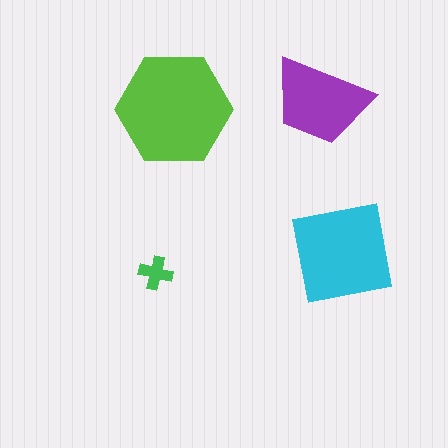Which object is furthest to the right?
The cyan square is rightmost.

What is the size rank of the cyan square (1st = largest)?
2nd.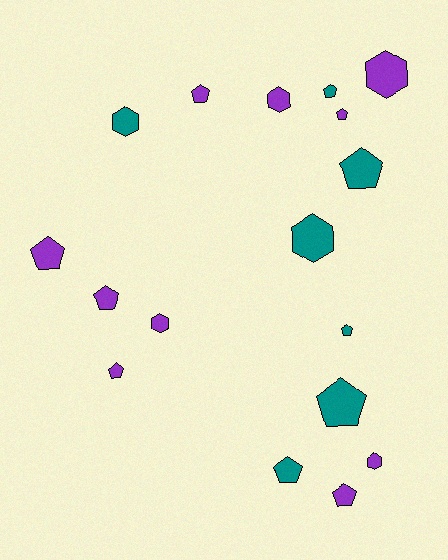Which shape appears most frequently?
Pentagon, with 11 objects.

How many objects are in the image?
There are 17 objects.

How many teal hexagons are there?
There are 2 teal hexagons.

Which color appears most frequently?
Purple, with 10 objects.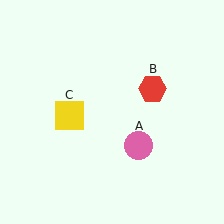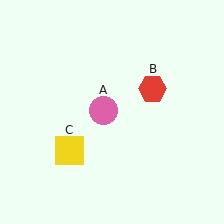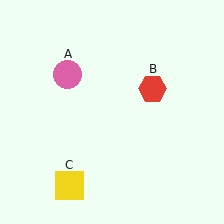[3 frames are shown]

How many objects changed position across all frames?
2 objects changed position: pink circle (object A), yellow square (object C).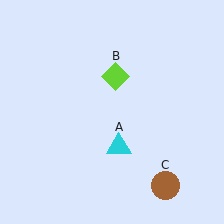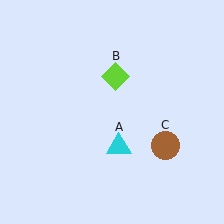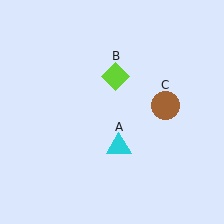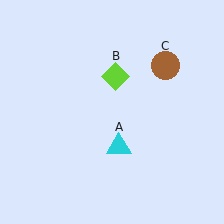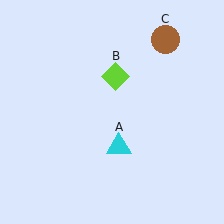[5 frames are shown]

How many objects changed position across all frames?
1 object changed position: brown circle (object C).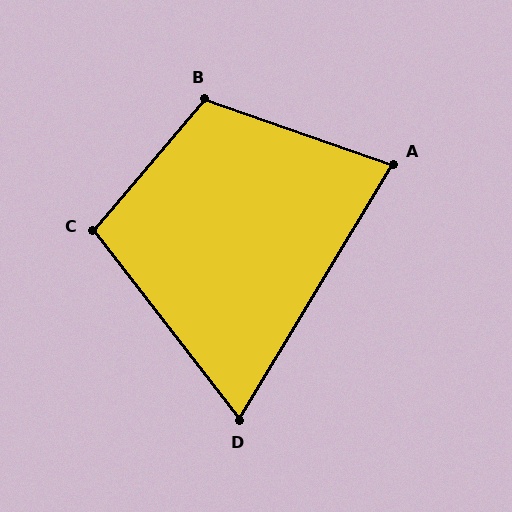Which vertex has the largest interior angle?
B, at approximately 111 degrees.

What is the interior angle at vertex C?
Approximately 102 degrees (obtuse).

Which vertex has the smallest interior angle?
D, at approximately 69 degrees.